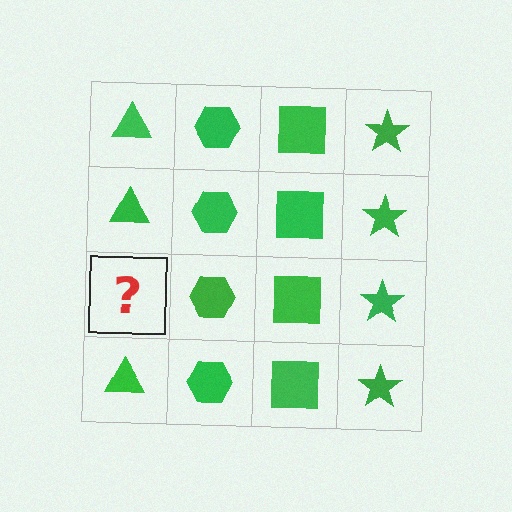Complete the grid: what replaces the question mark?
The question mark should be replaced with a green triangle.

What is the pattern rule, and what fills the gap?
The rule is that each column has a consistent shape. The gap should be filled with a green triangle.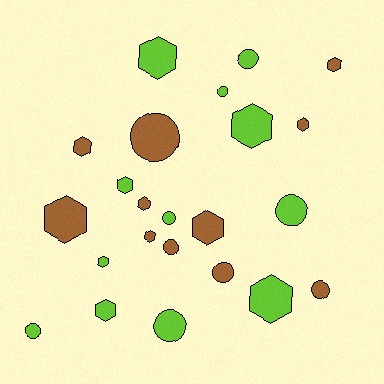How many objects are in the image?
There are 23 objects.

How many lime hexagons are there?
There are 6 lime hexagons.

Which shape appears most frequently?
Hexagon, with 13 objects.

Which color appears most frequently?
Lime, with 12 objects.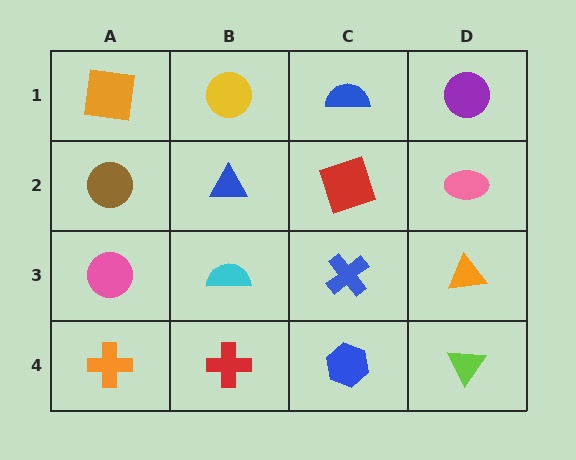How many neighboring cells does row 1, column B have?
3.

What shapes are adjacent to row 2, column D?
A purple circle (row 1, column D), an orange triangle (row 3, column D), a red square (row 2, column C).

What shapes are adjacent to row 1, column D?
A pink ellipse (row 2, column D), a blue semicircle (row 1, column C).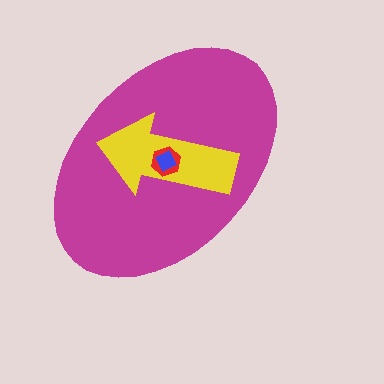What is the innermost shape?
The blue diamond.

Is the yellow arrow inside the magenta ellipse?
Yes.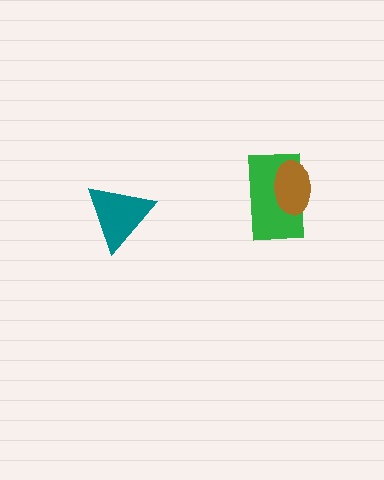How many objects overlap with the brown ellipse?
1 object overlaps with the brown ellipse.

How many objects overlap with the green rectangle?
1 object overlaps with the green rectangle.